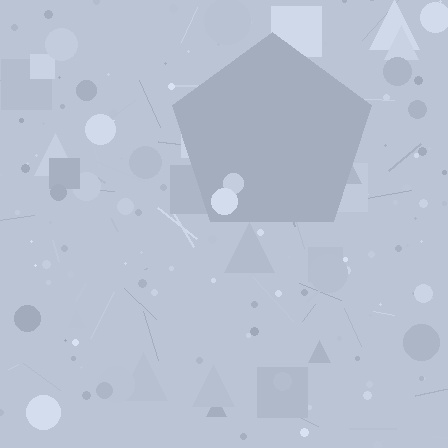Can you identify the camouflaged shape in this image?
The camouflaged shape is a pentagon.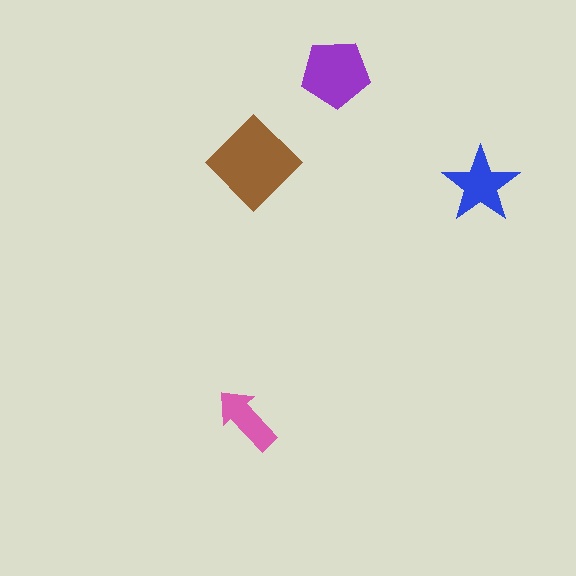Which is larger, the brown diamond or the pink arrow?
The brown diamond.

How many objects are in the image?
There are 4 objects in the image.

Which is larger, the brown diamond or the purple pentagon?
The brown diamond.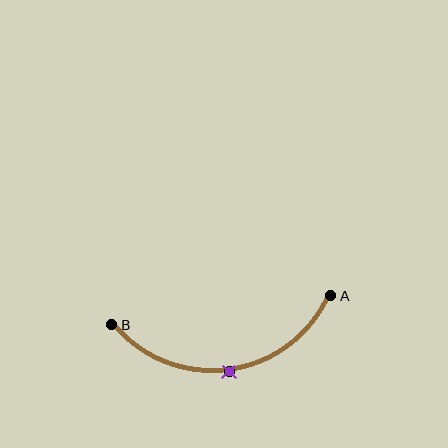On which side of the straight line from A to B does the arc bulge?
The arc bulges below the straight line connecting A and B.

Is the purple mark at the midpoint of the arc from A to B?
Yes. The purple mark lies on the arc at equal arc-length from both A and B — it is the arc midpoint.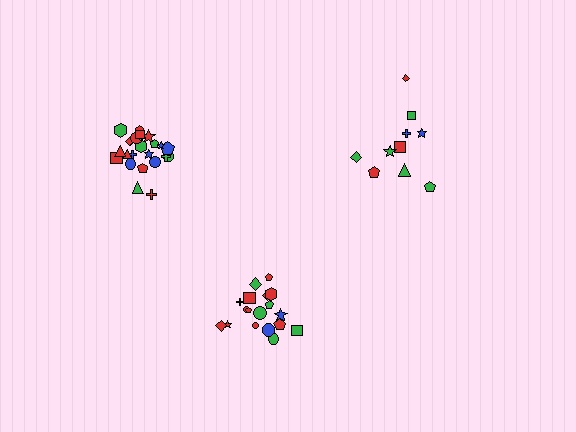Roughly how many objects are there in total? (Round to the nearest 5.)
Roughly 55 objects in total.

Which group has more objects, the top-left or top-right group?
The top-left group.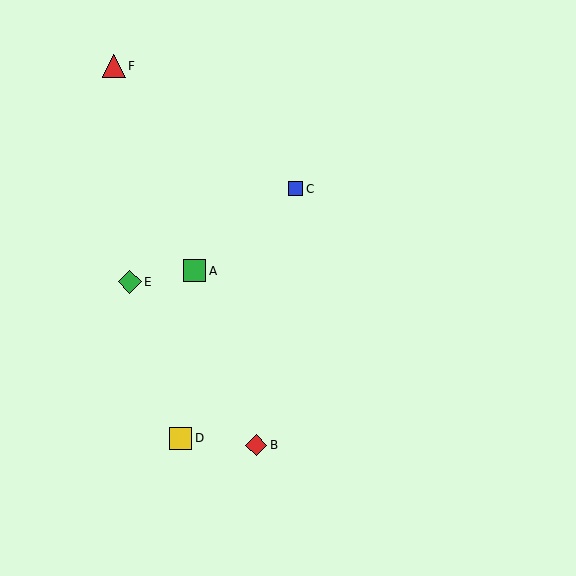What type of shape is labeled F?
Shape F is a red triangle.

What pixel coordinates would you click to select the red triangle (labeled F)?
Click at (114, 66) to select the red triangle F.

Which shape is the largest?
The green diamond (labeled E) is the largest.